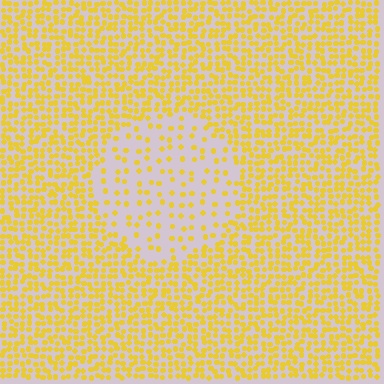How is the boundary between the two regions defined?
The boundary is defined by a change in element density (approximately 2.7x ratio). All elements are the same color, size, and shape.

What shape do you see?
I see a circle.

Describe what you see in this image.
The image contains small yellow elements arranged at two different densities. A circle-shaped region is visible where the elements are less densely packed than the surrounding area.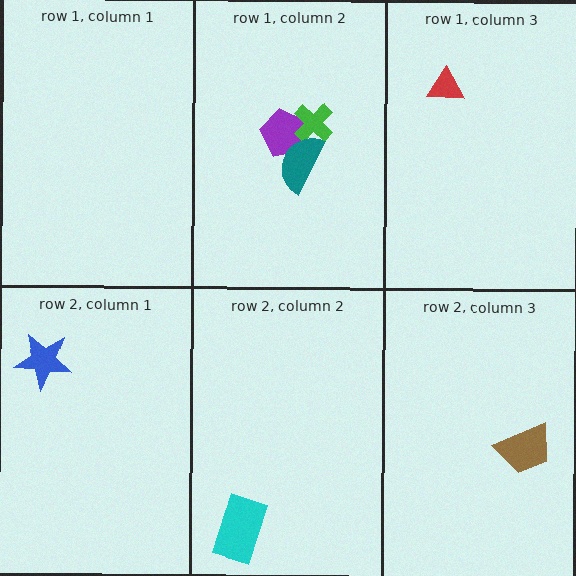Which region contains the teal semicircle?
The row 1, column 2 region.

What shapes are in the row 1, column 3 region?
The red triangle.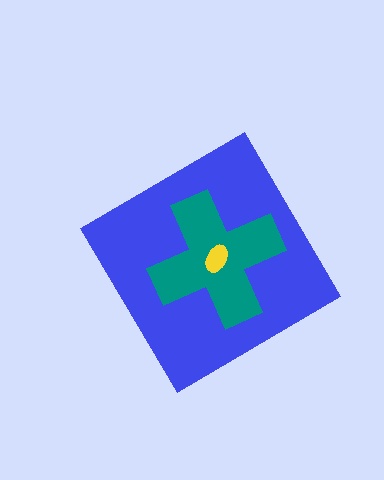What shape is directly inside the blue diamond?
The teal cross.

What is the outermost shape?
The blue diamond.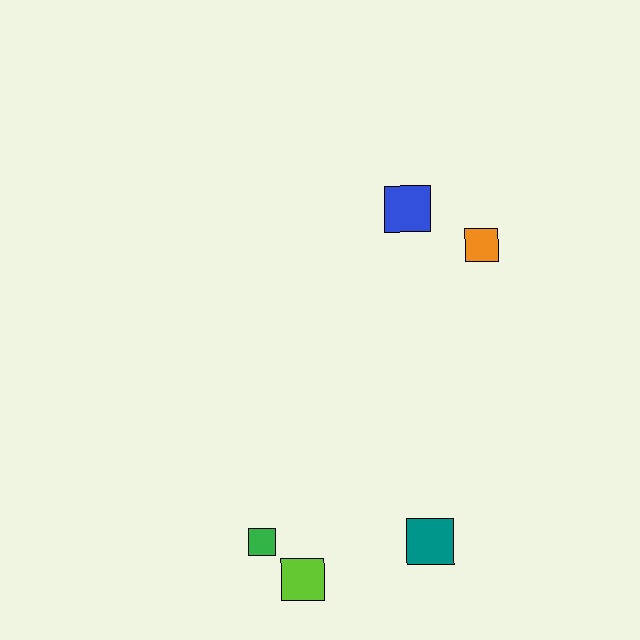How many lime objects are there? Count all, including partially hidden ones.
There is 1 lime object.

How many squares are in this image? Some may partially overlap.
There are 5 squares.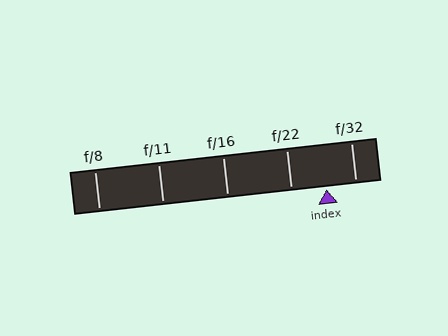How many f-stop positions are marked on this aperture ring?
There are 5 f-stop positions marked.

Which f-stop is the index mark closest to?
The index mark is closest to f/32.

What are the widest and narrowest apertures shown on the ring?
The widest aperture shown is f/8 and the narrowest is f/32.